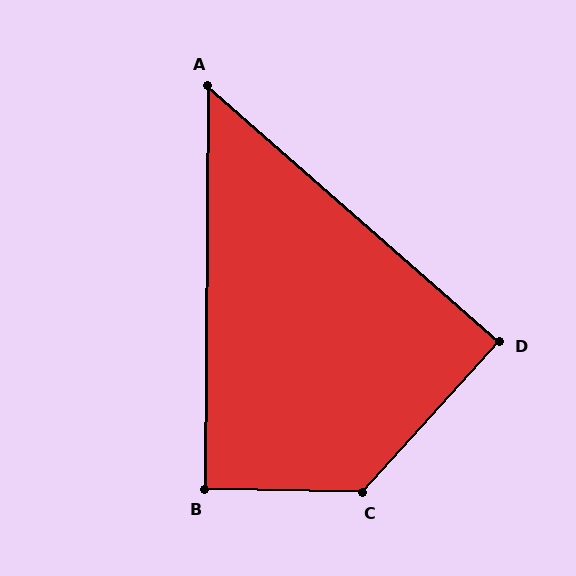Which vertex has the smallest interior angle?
A, at approximately 49 degrees.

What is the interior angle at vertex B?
Approximately 91 degrees (approximately right).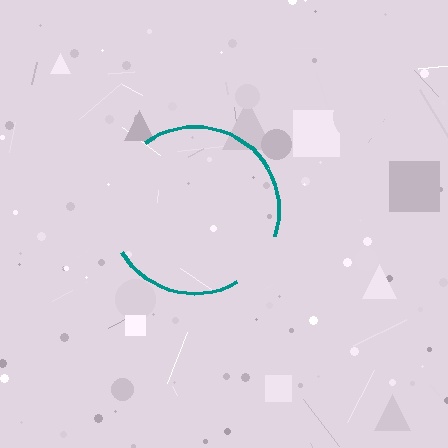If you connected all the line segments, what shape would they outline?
They would outline a circle.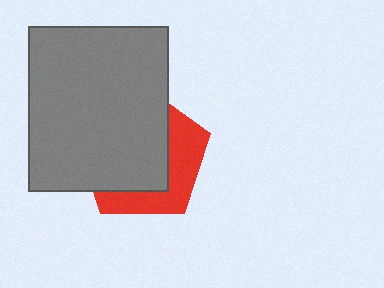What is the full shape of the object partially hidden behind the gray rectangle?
The partially hidden object is a red pentagon.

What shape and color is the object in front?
The object in front is a gray rectangle.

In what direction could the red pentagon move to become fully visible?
The red pentagon could move toward the lower-right. That would shift it out from behind the gray rectangle entirely.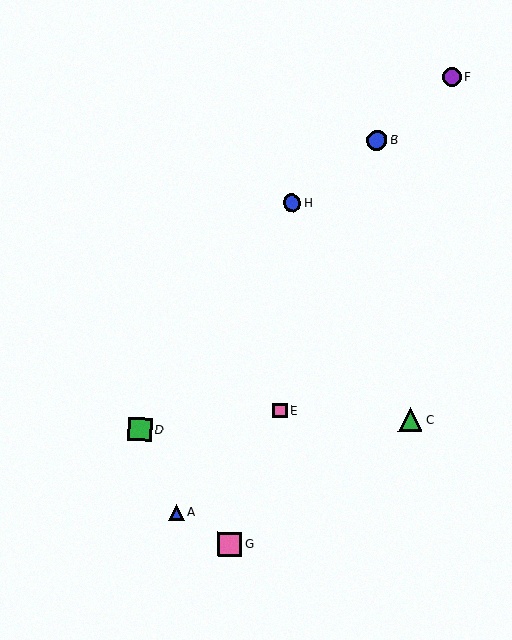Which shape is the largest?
The green triangle (labeled C) is the largest.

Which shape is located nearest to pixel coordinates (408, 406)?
The green triangle (labeled C) at (410, 420) is nearest to that location.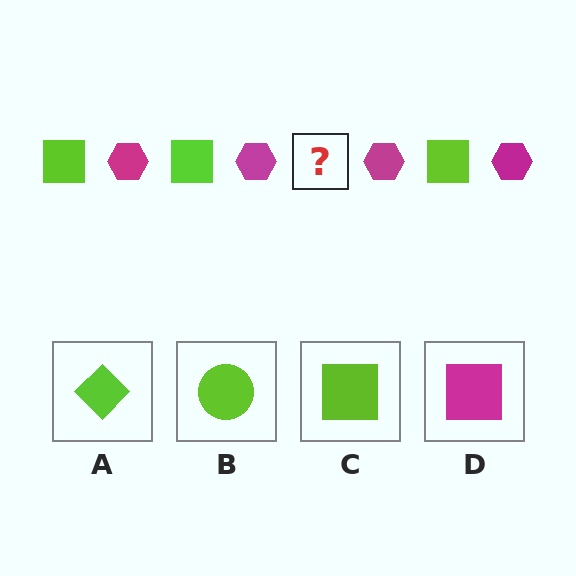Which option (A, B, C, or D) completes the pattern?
C.